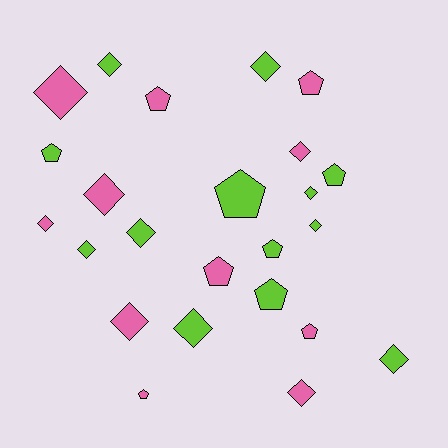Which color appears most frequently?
Lime, with 13 objects.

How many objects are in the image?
There are 24 objects.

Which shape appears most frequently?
Diamond, with 14 objects.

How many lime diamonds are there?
There are 8 lime diamonds.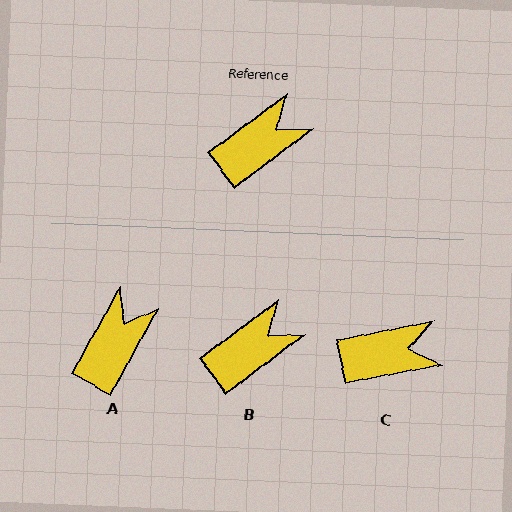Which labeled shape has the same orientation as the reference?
B.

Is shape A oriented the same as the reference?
No, it is off by about 24 degrees.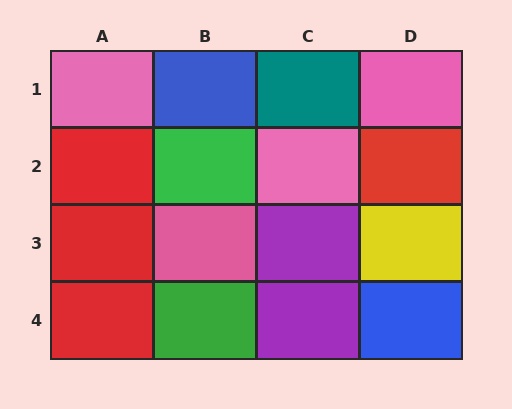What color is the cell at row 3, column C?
Purple.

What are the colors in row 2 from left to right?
Red, green, pink, red.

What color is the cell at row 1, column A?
Pink.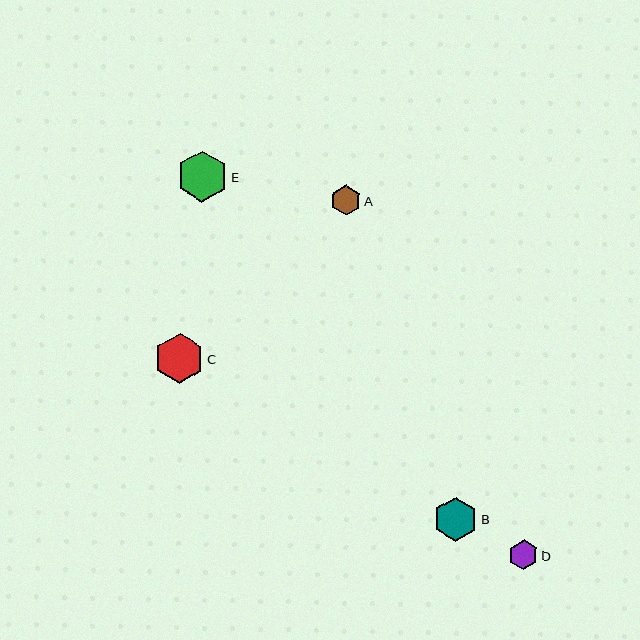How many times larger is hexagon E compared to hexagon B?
Hexagon E is approximately 1.1 times the size of hexagon B.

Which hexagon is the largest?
Hexagon E is the largest with a size of approximately 51 pixels.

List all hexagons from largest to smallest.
From largest to smallest: E, C, B, A, D.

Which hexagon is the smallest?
Hexagon D is the smallest with a size of approximately 30 pixels.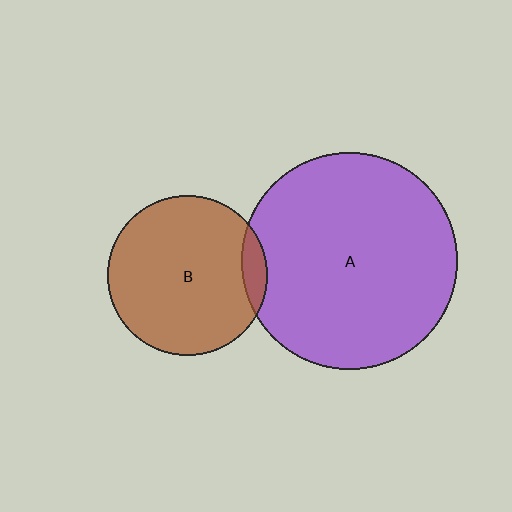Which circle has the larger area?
Circle A (purple).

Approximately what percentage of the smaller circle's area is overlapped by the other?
Approximately 10%.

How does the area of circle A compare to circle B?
Approximately 1.8 times.